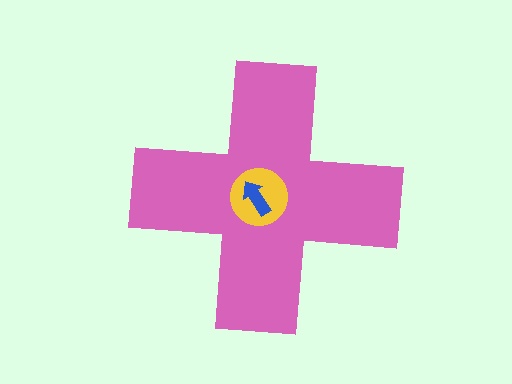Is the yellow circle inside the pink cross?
Yes.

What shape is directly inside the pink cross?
The yellow circle.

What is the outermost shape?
The pink cross.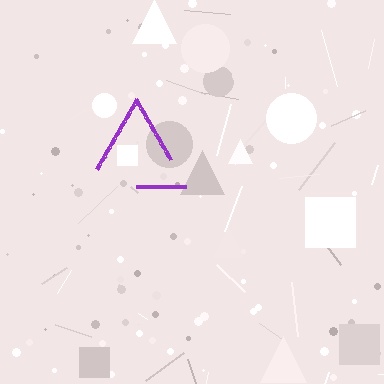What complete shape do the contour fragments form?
The contour fragments form a triangle.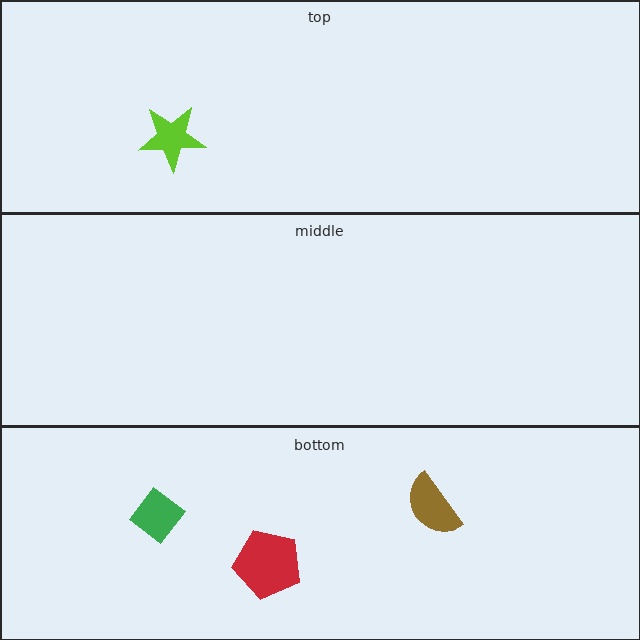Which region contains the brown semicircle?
The bottom region.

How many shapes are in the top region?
1.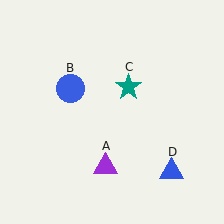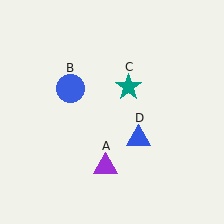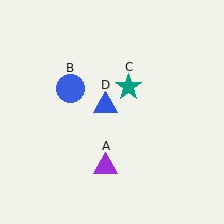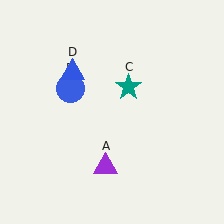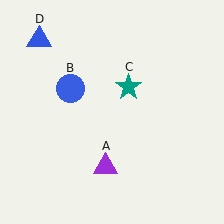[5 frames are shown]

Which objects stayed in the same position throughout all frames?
Purple triangle (object A) and blue circle (object B) and teal star (object C) remained stationary.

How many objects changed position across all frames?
1 object changed position: blue triangle (object D).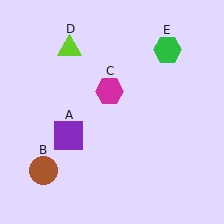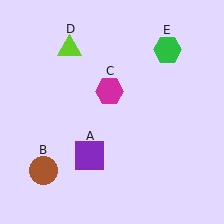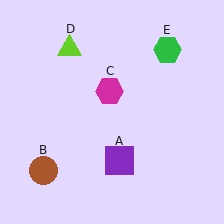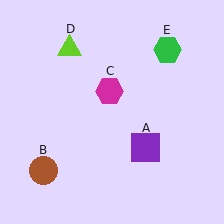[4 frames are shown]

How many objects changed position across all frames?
1 object changed position: purple square (object A).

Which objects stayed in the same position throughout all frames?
Brown circle (object B) and magenta hexagon (object C) and lime triangle (object D) and green hexagon (object E) remained stationary.